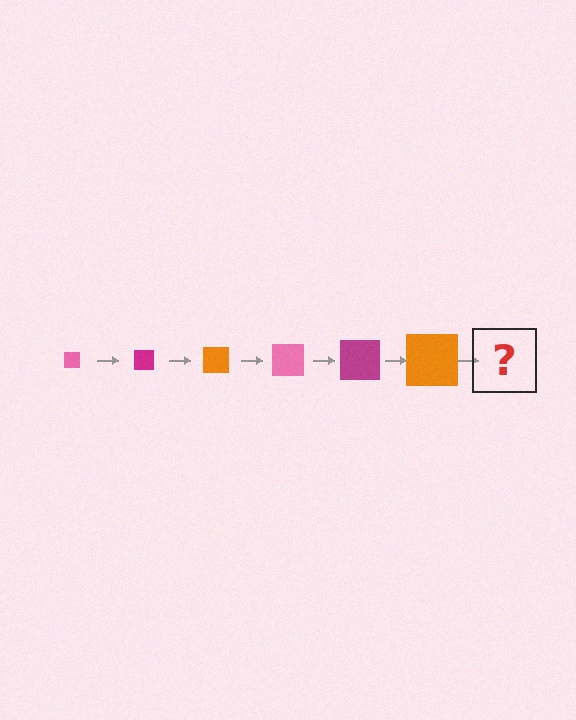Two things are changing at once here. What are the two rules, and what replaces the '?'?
The two rules are that the square grows larger each step and the color cycles through pink, magenta, and orange. The '?' should be a pink square, larger than the previous one.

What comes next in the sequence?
The next element should be a pink square, larger than the previous one.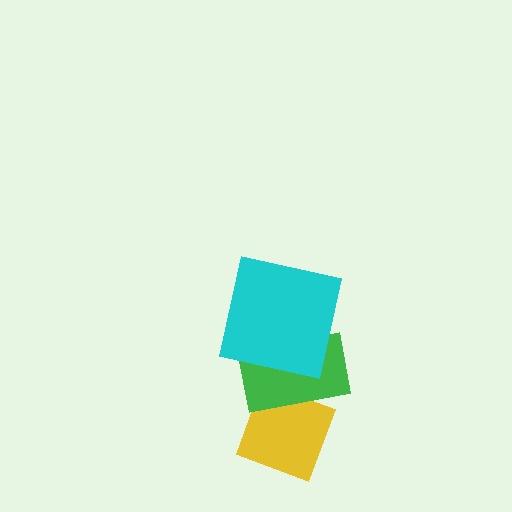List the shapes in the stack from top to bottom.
From top to bottom: the cyan square, the green rectangle, the yellow diamond.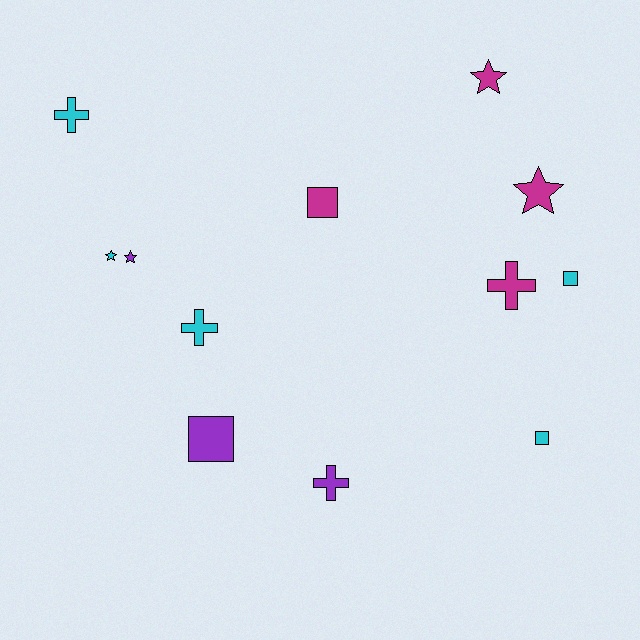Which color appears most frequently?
Cyan, with 5 objects.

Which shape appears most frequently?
Star, with 4 objects.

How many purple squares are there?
There is 1 purple square.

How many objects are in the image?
There are 12 objects.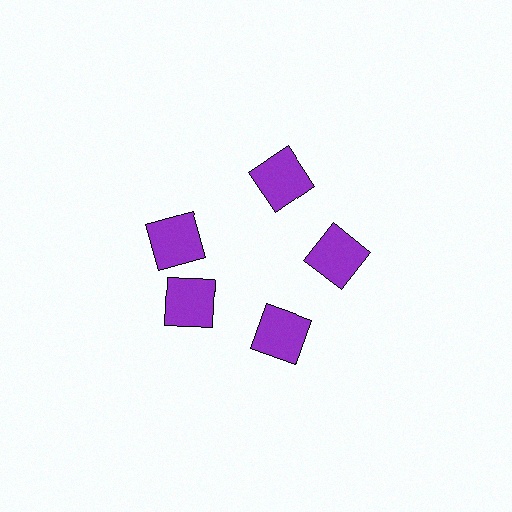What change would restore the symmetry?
The symmetry would be restored by rotating it back into even spacing with its neighbors so that all 5 squares sit at equal angles and equal distance from the center.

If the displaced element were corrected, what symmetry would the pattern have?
It would have 5-fold rotational symmetry — the pattern would map onto itself every 72 degrees.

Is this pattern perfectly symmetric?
No. The 5 purple squares are arranged in a ring, but one element near the 10 o'clock position is rotated out of alignment along the ring, breaking the 5-fold rotational symmetry.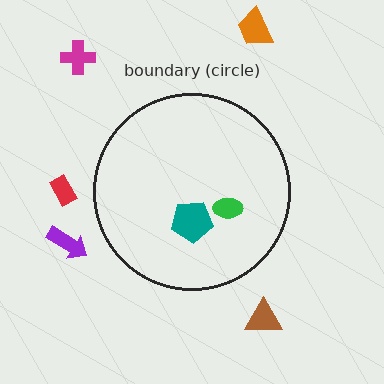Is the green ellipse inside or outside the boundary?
Inside.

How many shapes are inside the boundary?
2 inside, 5 outside.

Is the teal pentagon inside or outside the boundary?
Inside.